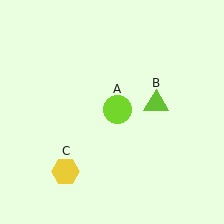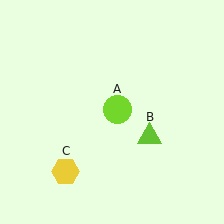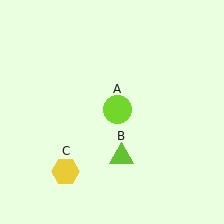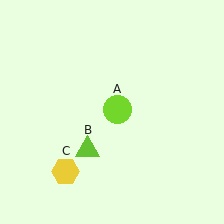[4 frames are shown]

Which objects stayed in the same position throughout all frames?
Lime circle (object A) and yellow hexagon (object C) remained stationary.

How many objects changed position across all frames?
1 object changed position: lime triangle (object B).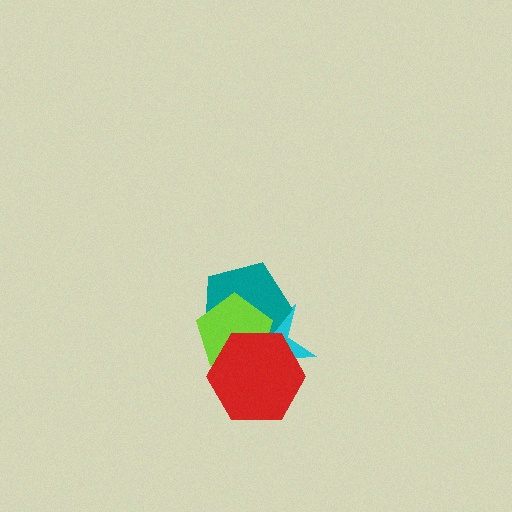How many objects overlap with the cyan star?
3 objects overlap with the cyan star.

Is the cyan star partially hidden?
Yes, it is partially covered by another shape.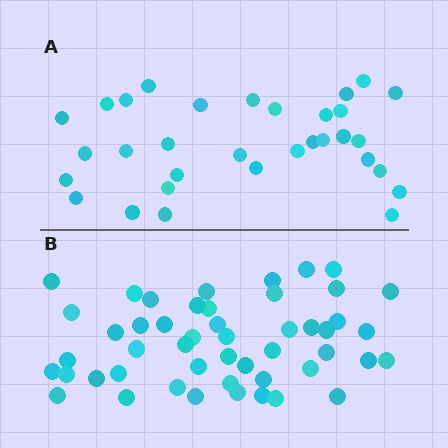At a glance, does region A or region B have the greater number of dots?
Region B (the bottom region) has more dots.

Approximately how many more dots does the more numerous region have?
Region B has approximately 15 more dots than region A.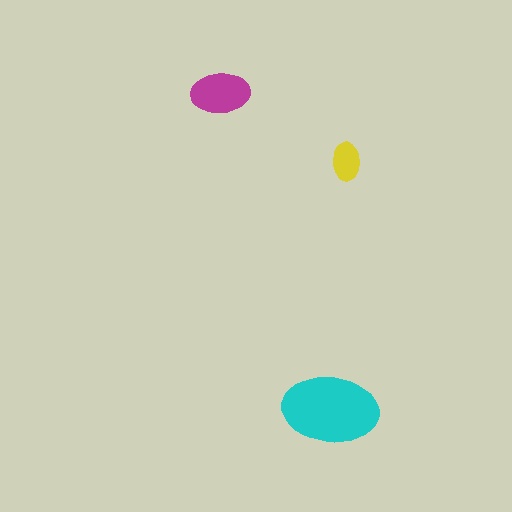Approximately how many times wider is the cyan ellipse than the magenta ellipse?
About 1.5 times wider.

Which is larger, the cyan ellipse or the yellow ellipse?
The cyan one.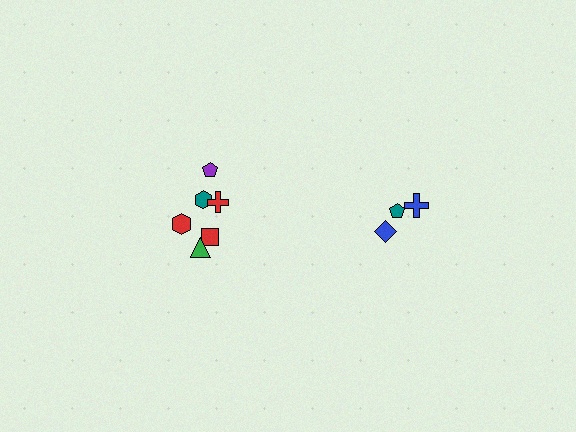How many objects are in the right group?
There are 3 objects.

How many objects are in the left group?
There are 6 objects.